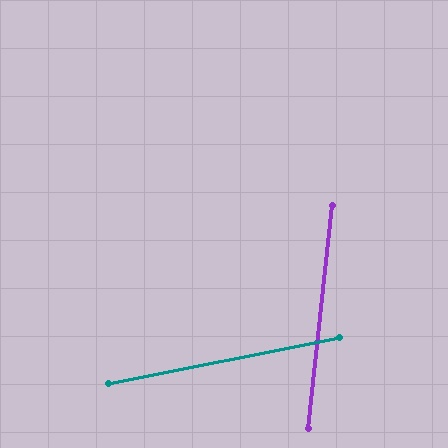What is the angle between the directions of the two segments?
Approximately 72 degrees.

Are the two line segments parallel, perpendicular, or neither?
Neither parallel nor perpendicular — they differ by about 72°.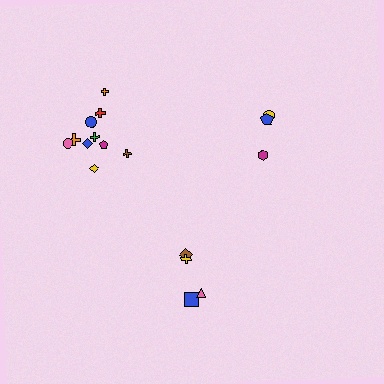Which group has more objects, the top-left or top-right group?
The top-left group.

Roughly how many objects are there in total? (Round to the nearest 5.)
Roughly 15 objects in total.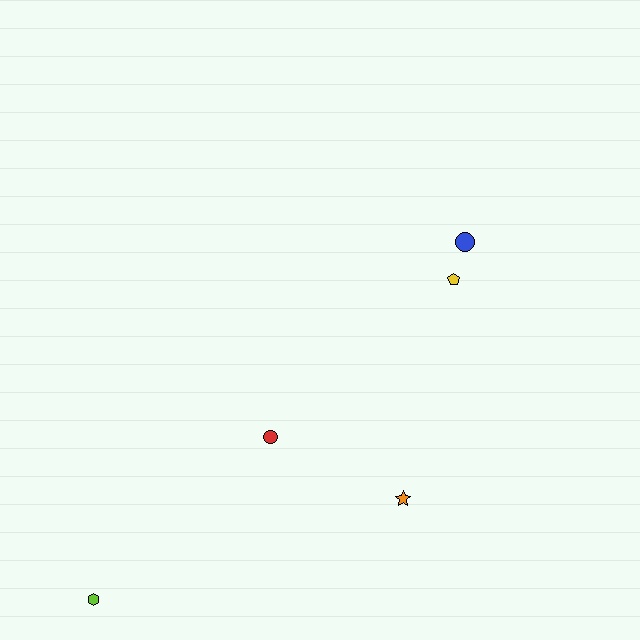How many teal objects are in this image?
There are no teal objects.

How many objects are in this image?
There are 5 objects.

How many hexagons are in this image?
There is 1 hexagon.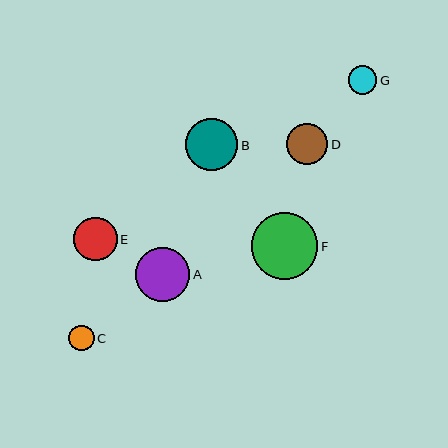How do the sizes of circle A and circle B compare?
Circle A and circle B are approximately the same size.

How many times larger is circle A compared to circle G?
Circle A is approximately 1.9 times the size of circle G.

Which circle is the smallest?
Circle C is the smallest with a size of approximately 25 pixels.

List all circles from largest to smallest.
From largest to smallest: F, A, B, E, D, G, C.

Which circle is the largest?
Circle F is the largest with a size of approximately 66 pixels.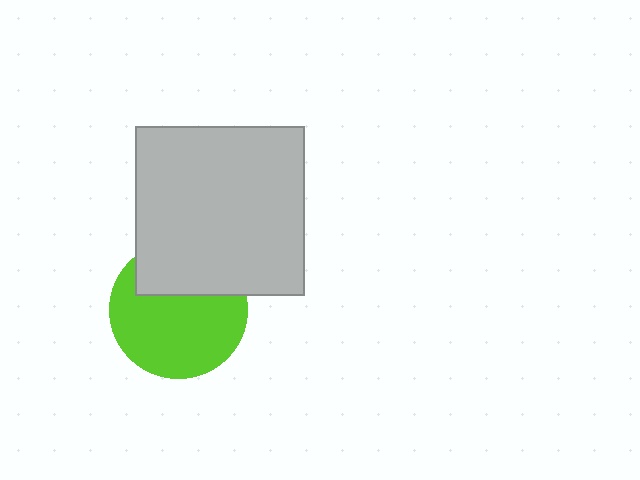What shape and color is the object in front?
The object in front is a light gray square.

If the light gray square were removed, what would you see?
You would see the complete lime circle.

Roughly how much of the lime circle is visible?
Most of it is visible (roughly 67%).